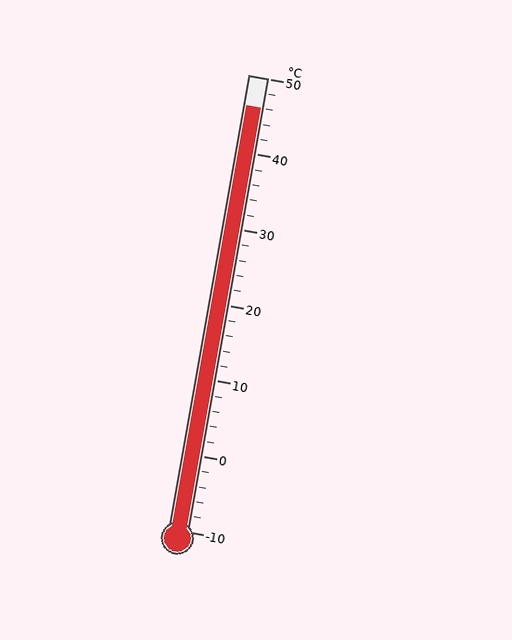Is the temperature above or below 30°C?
The temperature is above 30°C.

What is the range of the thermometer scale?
The thermometer scale ranges from -10°C to 50°C.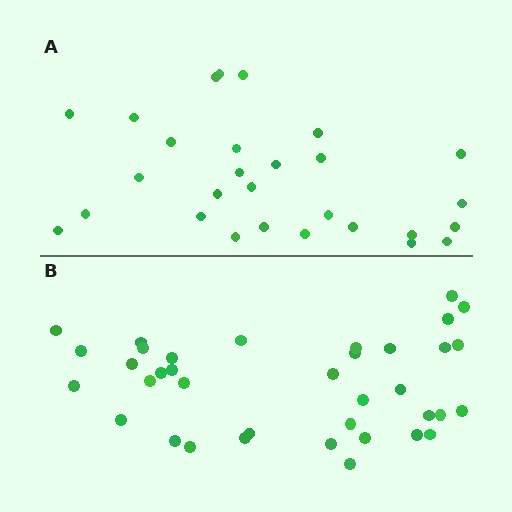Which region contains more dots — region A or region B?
Region B (the bottom region) has more dots.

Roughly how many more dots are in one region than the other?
Region B has roughly 8 or so more dots than region A.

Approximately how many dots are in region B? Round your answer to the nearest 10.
About 40 dots. (The exact count is 37, which rounds to 40.)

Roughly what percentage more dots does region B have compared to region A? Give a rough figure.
About 30% more.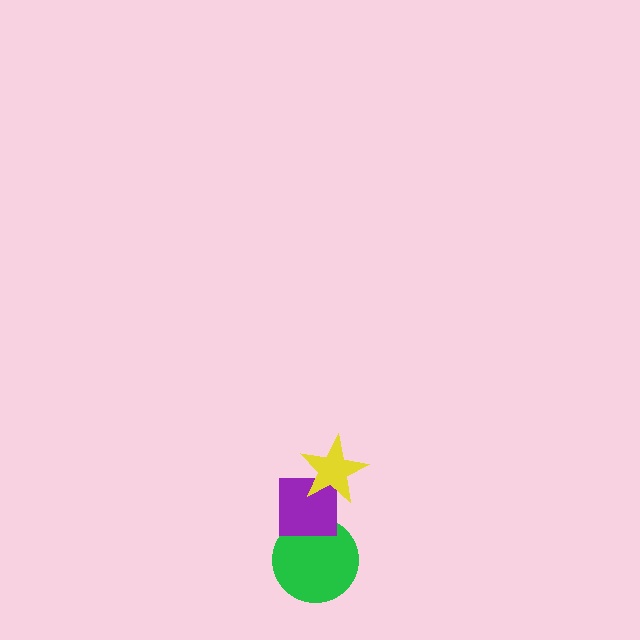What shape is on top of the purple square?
The yellow star is on top of the purple square.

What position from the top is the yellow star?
The yellow star is 1st from the top.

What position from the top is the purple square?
The purple square is 2nd from the top.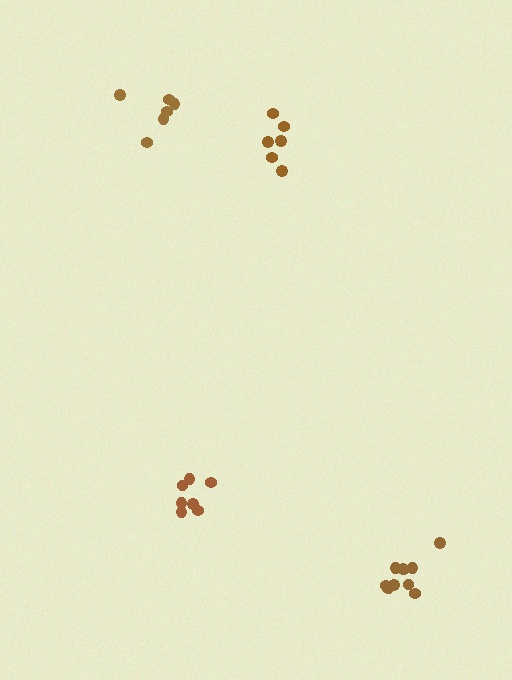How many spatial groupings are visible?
There are 4 spatial groupings.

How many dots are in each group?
Group 1: 11 dots, Group 2: 6 dots, Group 3: 6 dots, Group 4: 7 dots (30 total).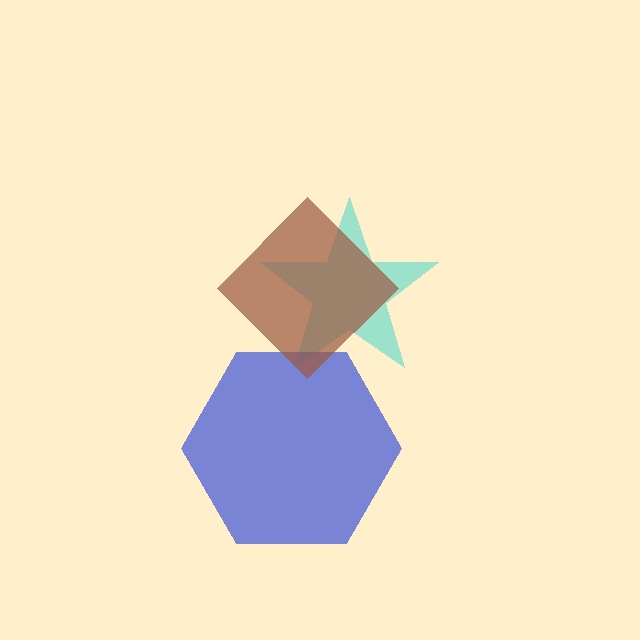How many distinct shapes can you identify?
There are 3 distinct shapes: a cyan star, a blue hexagon, a brown diamond.